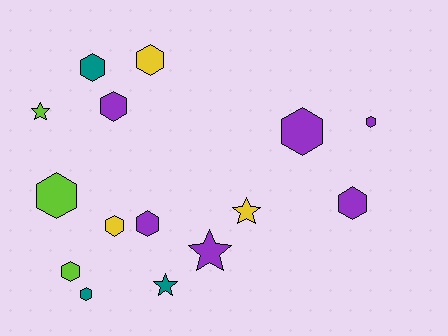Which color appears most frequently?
Purple, with 6 objects.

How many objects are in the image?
There are 15 objects.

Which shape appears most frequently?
Hexagon, with 11 objects.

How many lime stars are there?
There is 1 lime star.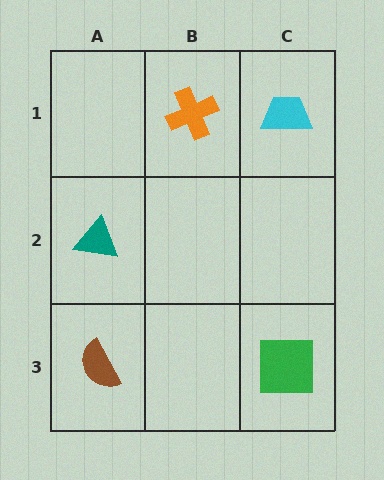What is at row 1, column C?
A cyan trapezoid.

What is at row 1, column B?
An orange cross.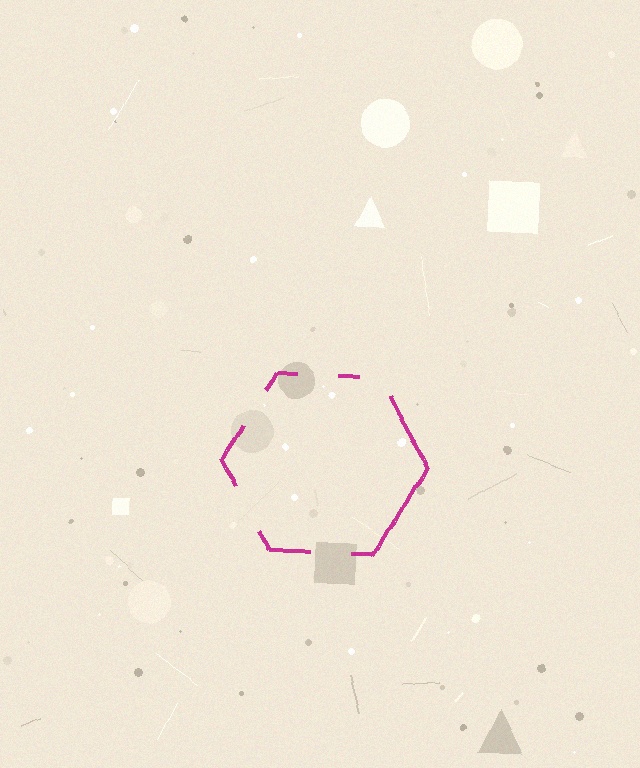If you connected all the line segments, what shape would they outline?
They would outline a hexagon.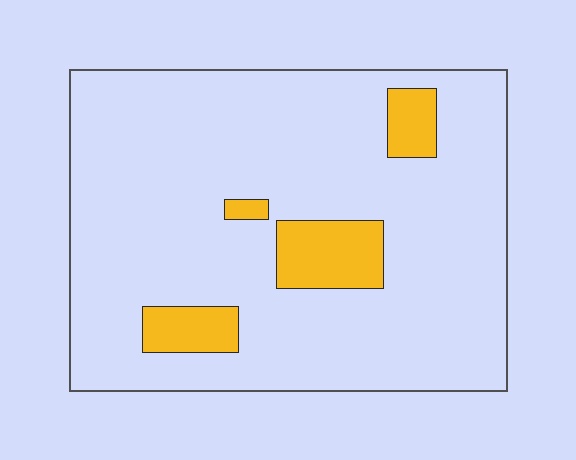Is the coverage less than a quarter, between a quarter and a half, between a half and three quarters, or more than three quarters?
Less than a quarter.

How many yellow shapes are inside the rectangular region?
4.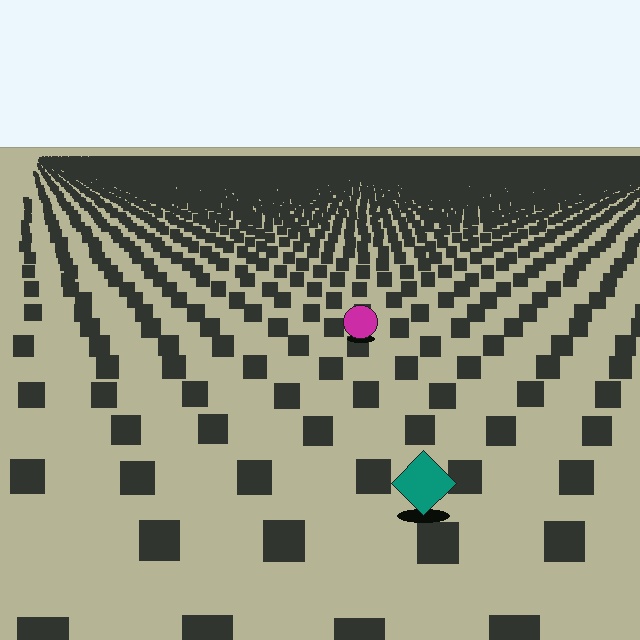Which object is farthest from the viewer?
The magenta circle is farthest from the viewer. It appears smaller and the ground texture around it is denser.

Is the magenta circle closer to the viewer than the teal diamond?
No. The teal diamond is closer — you can tell from the texture gradient: the ground texture is coarser near it.